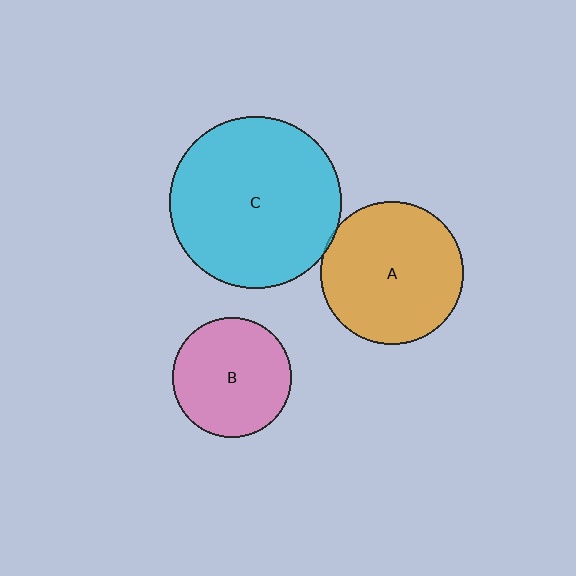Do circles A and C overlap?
Yes.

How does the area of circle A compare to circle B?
Approximately 1.4 times.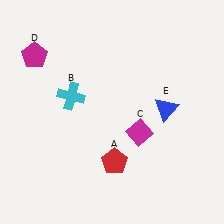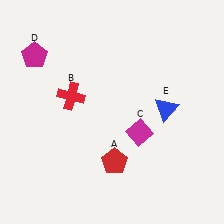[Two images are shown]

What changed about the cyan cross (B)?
In Image 1, B is cyan. In Image 2, it changed to red.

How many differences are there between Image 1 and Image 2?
There is 1 difference between the two images.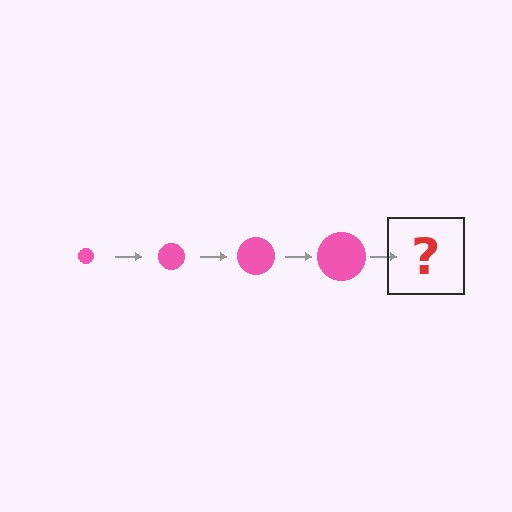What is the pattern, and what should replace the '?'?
The pattern is that the circle gets progressively larger each step. The '?' should be a pink circle, larger than the previous one.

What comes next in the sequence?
The next element should be a pink circle, larger than the previous one.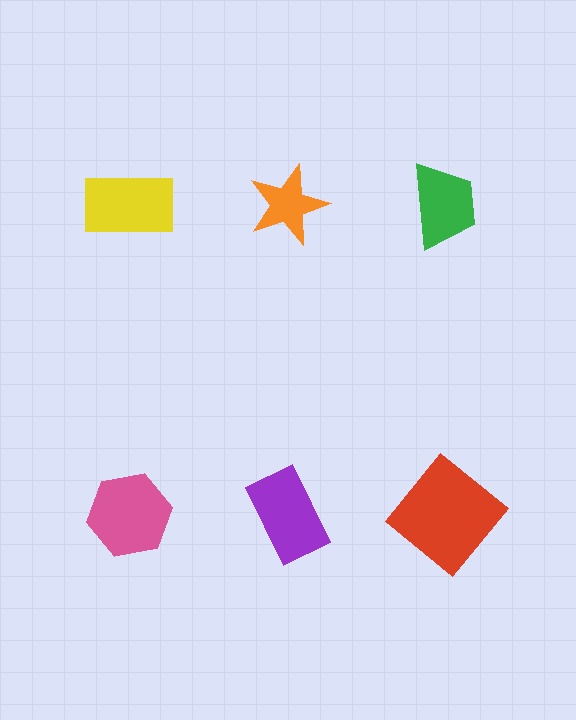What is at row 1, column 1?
A yellow rectangle.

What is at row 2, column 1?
A pink hexagon.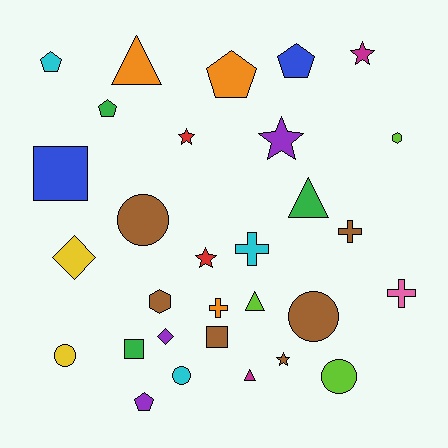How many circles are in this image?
There are 5 circles.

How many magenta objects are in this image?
There are 2 magenta objects.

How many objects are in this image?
There are 30 objects.